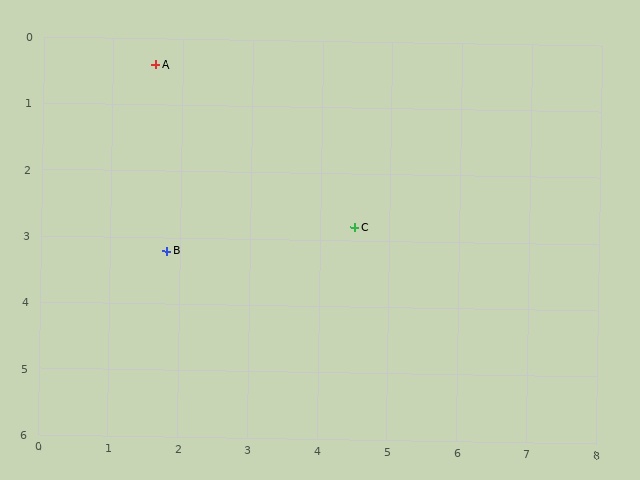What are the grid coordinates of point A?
Point A is at approximately (1.6, 0.4).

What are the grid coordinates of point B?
Point B is at approximately (1.8, 3.2).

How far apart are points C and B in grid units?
Points C and B are about 2.7 grid units apart.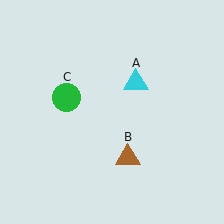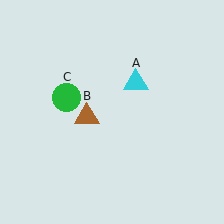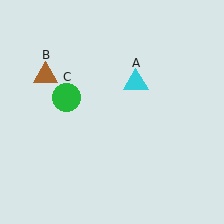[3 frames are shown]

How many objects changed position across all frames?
1 object changed position: brown triangle (object B).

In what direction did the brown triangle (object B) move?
The brown triangle (object B) moved up and to the left.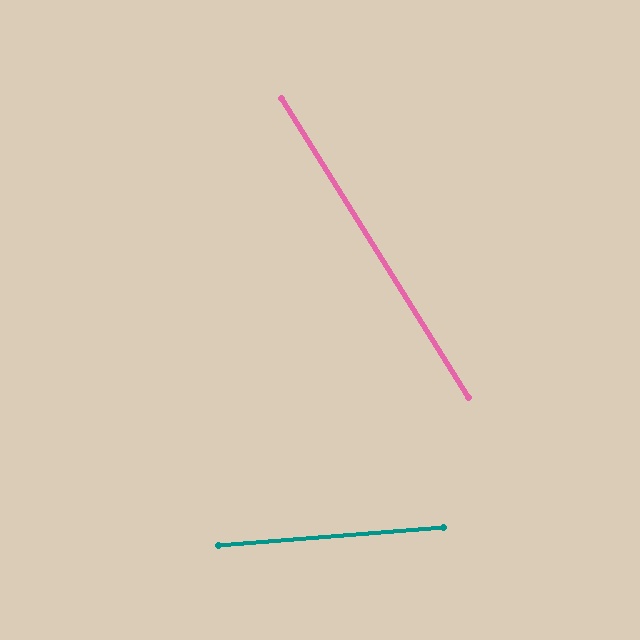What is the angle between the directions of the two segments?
Approximately 63 degrees.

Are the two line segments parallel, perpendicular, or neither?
Neither parallel nor perpendicular — they differ by about 63°.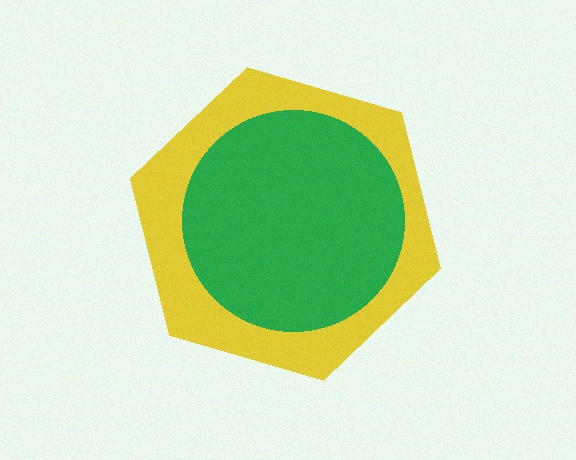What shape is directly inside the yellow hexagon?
The green circle.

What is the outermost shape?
The yellow hexagon.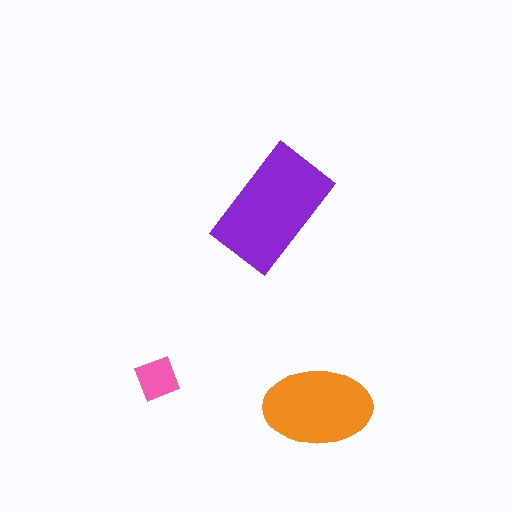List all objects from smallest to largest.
The pink square, the orange ellipse, the purple rectangle.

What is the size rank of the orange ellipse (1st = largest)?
2nd.